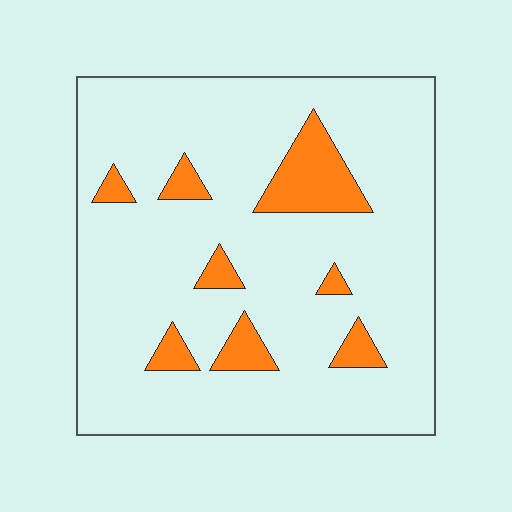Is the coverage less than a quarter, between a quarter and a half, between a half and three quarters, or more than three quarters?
Less than a quarter.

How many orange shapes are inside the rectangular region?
8.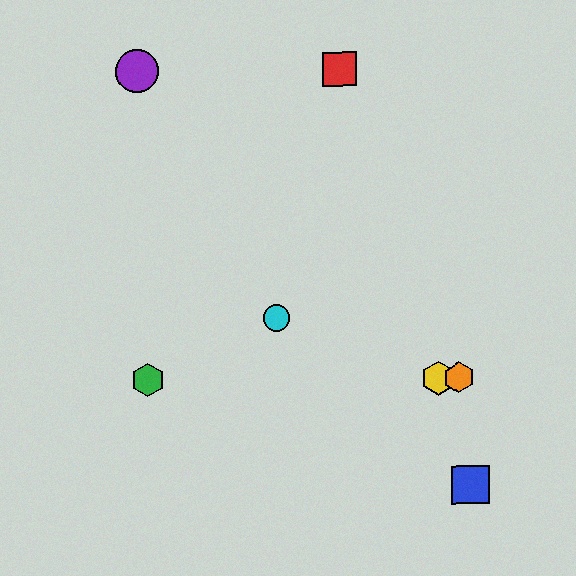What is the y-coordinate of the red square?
The red square is at y≈69.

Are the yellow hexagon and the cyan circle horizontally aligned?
No, the yellow hexagon is at y≈378 and the cyan circle is at y≈318.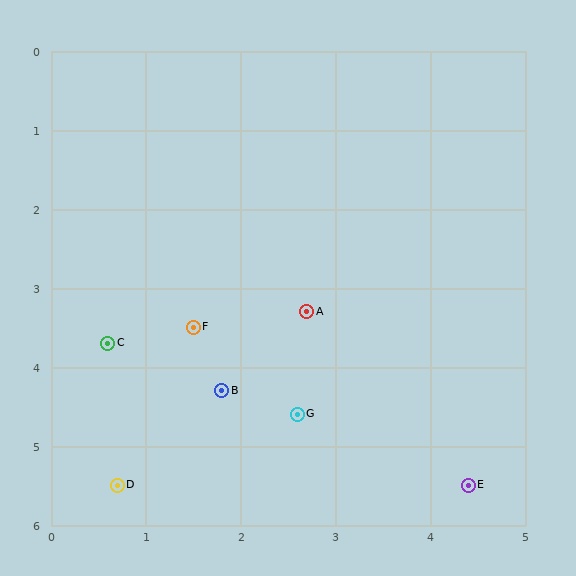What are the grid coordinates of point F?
Point F is at approximately (1.5, 3.5).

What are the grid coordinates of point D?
Point D is at approximately (0.7, 5.5).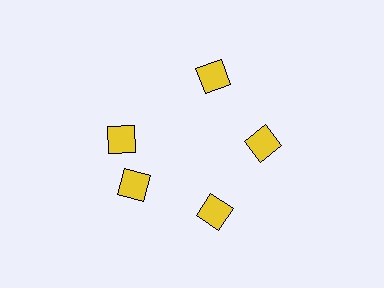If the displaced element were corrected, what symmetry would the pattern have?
It would have 5-fold rotational symmetry — the pattern would map onto itself every 72 degrees.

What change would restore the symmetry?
The symmetry would be restored by rotating it back into even spacing with its neighbors so that all 5 diamonds sit at equal angles and equal distance from the center.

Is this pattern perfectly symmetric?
No. The 5 yellow diamonds are arranged in a ring, but one element near the 10 o'clock position is rotated out of alignment along the ring, breaking the 5-fold rotational symmetry.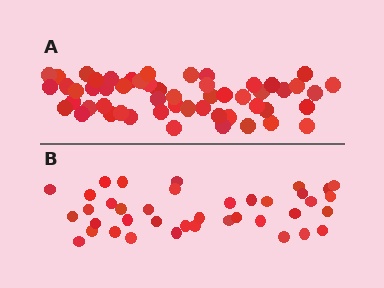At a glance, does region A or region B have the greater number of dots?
Region A (the top region) has more dots.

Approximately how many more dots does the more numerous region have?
Region A has approximately 15 more dots than region B.